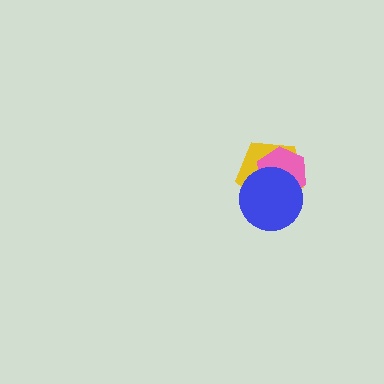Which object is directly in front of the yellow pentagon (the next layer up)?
The pink hexagon is directly in front of the yellow pentagon.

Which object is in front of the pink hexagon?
The blue circle is in front of the pink hexagon.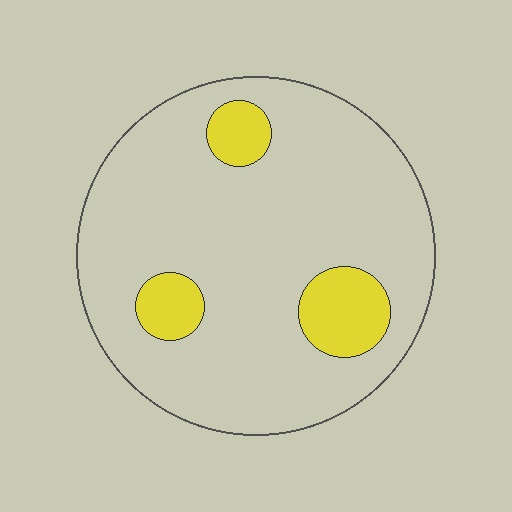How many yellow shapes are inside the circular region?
3.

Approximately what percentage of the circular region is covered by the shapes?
Approximately 15%.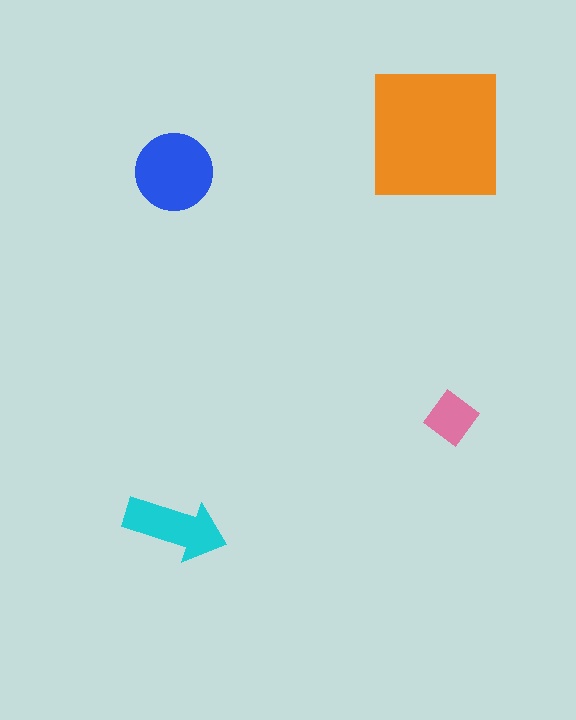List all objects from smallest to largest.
The pink diamond, the cyan arrow, the blue circle, the orange square.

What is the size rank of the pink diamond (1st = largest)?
4th.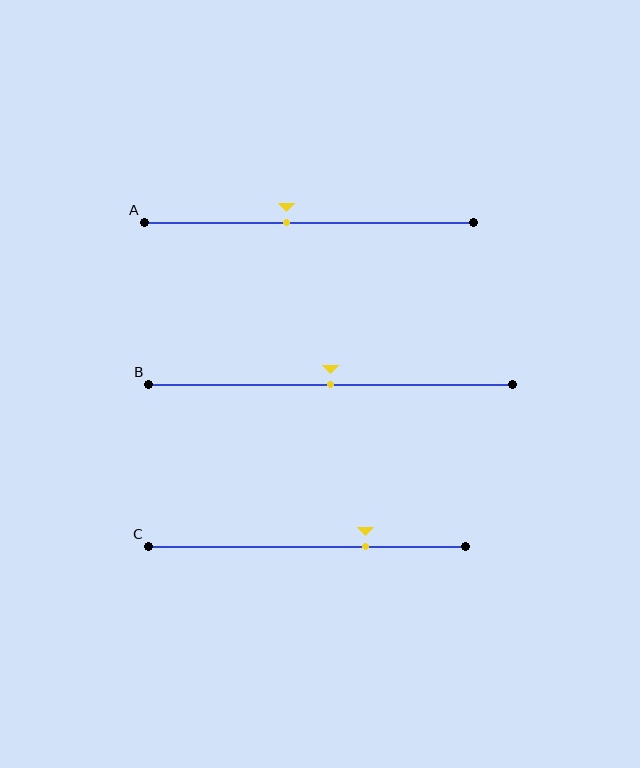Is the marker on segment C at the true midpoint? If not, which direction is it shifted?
No, the marker on segment C is shifted to the right by about 19% of the segment length.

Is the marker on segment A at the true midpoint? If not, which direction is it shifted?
No, the marker on segment A is shifted to the left by about 7% of the segment length.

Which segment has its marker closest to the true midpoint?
Segment B has its marker closest to the true midpoint.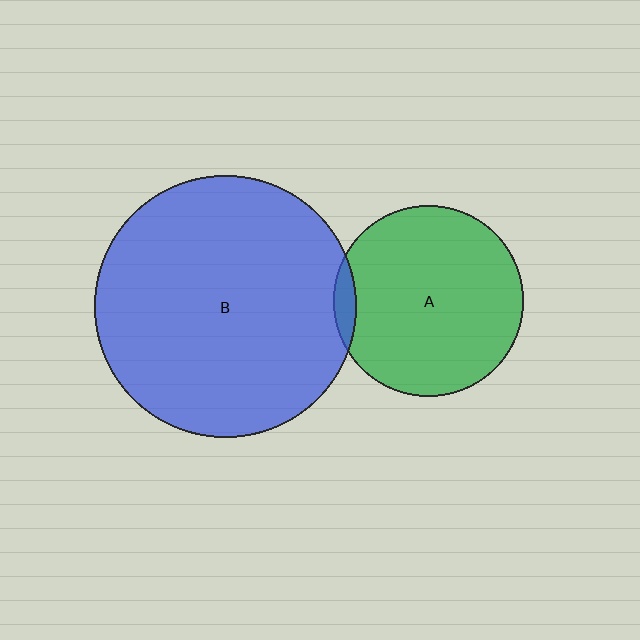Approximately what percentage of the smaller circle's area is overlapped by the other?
Approximately 5%.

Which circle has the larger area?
Circle B (blue).